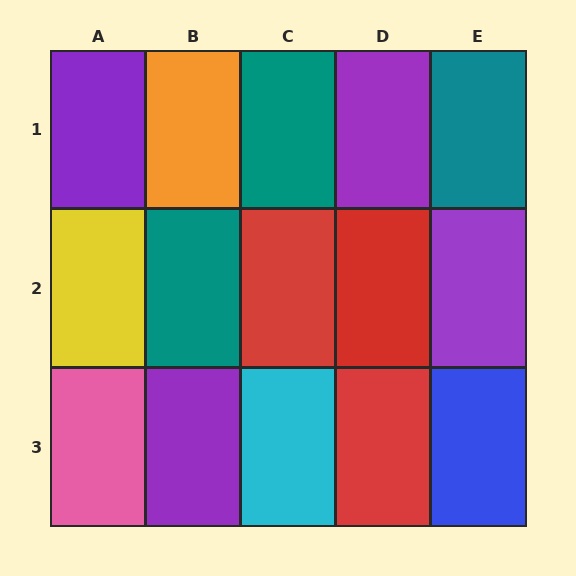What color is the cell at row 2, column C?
Red.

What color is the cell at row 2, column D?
Red.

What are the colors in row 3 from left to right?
Pink, purple, cyan, red, blue.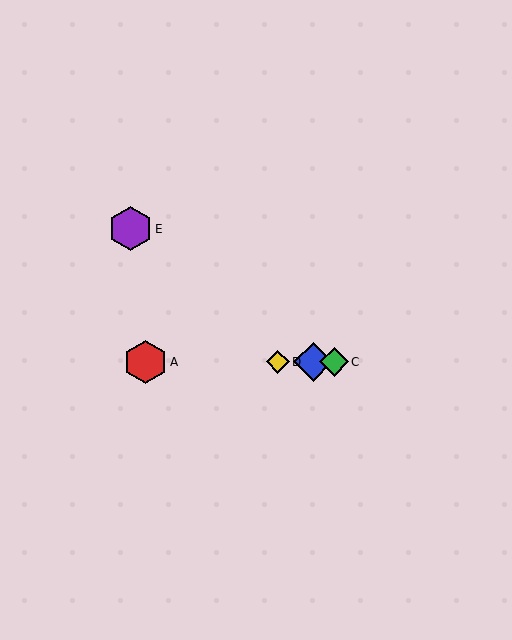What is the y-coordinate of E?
Object E is at y≈229.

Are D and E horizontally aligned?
No, D is at y≈362 and E is at y≈229.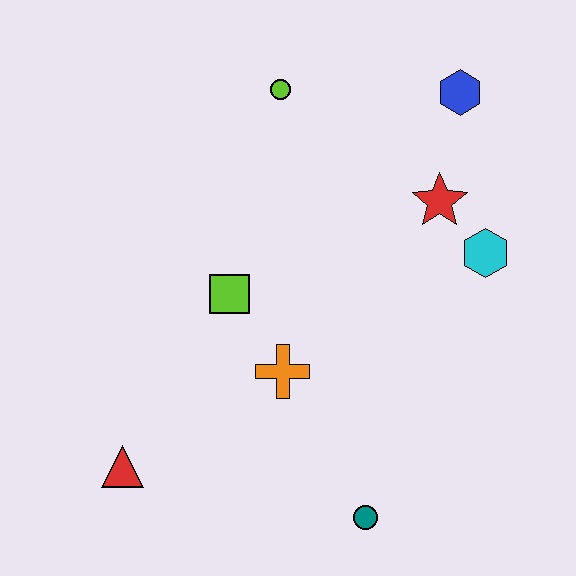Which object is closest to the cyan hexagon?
The red star is closest to the cyan hexagon.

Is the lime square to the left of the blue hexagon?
Yes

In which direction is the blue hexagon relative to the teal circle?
The blue hexagon is above the teal circle.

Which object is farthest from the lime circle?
The teal circle is farthest from the lime circle.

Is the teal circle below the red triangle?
Yes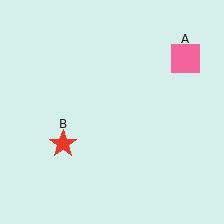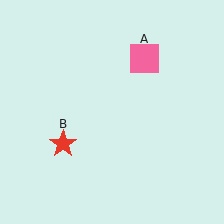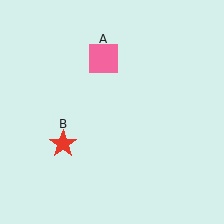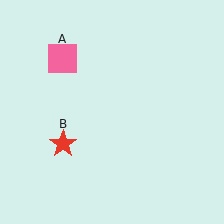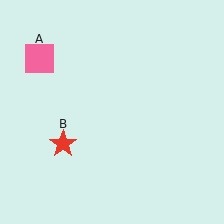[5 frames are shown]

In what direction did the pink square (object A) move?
The pink square (object A) moved left.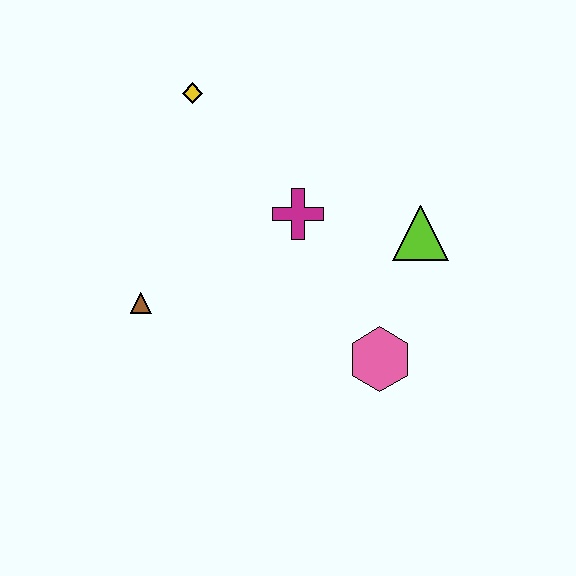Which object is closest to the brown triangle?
The magenta cross is closest to the brown triangle.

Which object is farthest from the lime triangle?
The brown triangle is farthest from the lime triangle.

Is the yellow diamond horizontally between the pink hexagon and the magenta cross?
No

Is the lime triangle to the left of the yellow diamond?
No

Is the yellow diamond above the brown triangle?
Yes